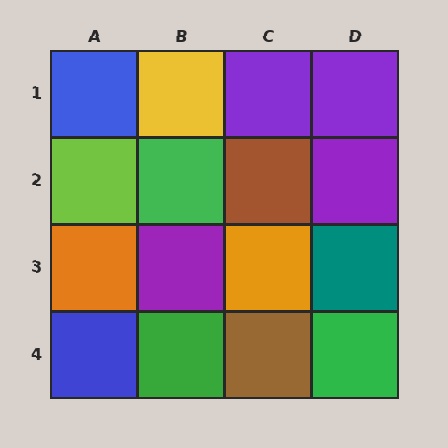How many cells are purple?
4 cells are purple.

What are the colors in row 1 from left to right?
Blue, yellow, purple, purple.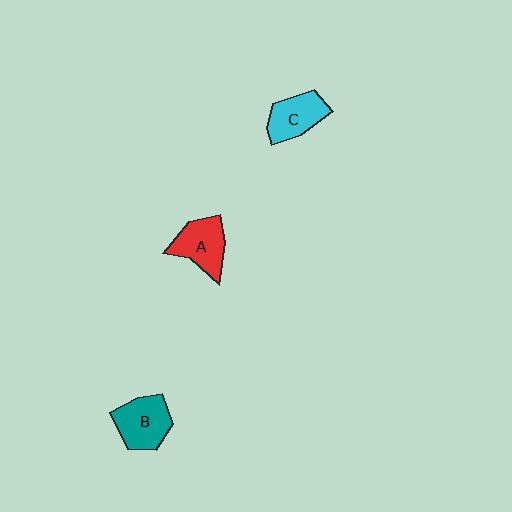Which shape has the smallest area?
Shape C (cyan).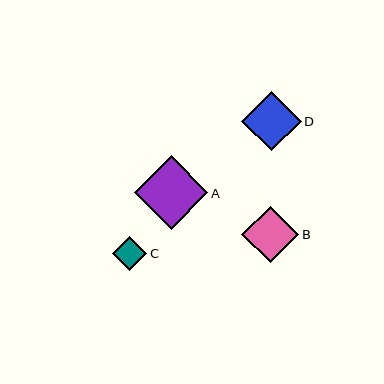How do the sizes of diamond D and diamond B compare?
Diamond D and diamond B are approximately the same size.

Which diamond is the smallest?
Diamond C is the smallest with a size of approximately 34 pixels.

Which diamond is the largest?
Diamond A is the largest with a size of approximately 74 pixels.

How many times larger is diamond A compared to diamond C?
Diamond A is approximately 2.2 times the size of diamond C.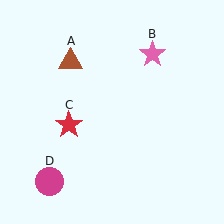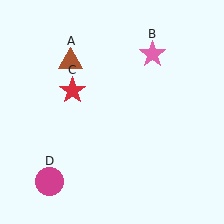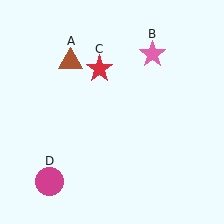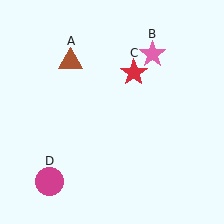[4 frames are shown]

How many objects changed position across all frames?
1 object changed position: red star (object C).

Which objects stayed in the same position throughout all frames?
Brown triangle (object A) and pink star (object B) and magenta circle (object D) remained stationary.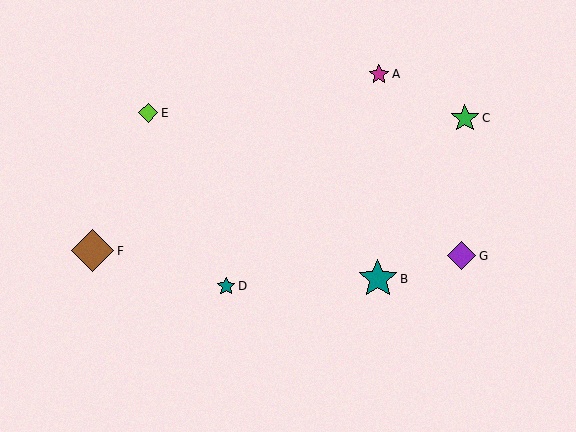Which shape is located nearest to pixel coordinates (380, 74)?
The magenta star (labeled A) at (379, 74) is nearest to that location.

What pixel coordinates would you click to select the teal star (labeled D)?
Click at (226, 286) to select the teal star D.